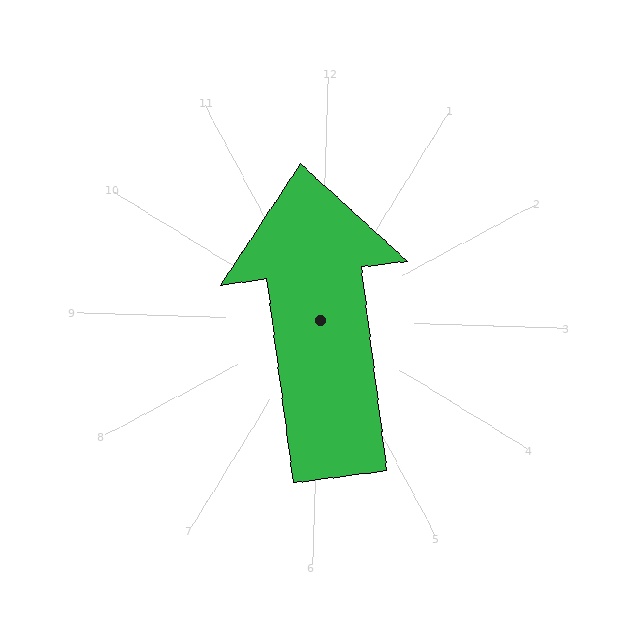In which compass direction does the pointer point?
North.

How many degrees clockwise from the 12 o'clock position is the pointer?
Approximately 351 degrees.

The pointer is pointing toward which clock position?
Roughly 12 o'clock.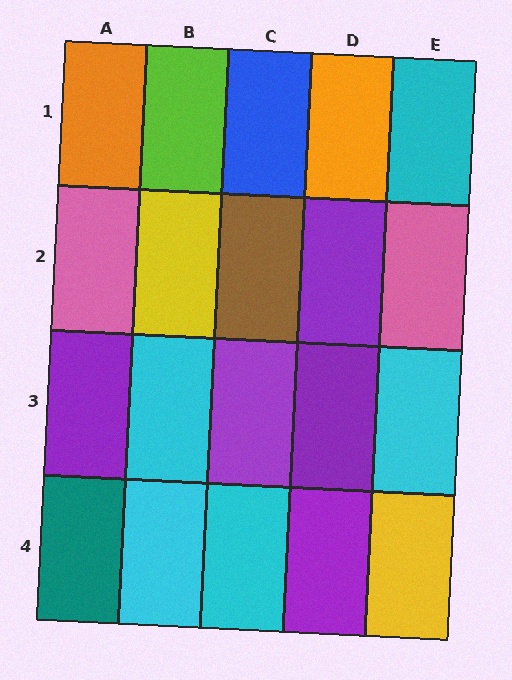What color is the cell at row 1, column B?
Lime.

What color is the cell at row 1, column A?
Orange.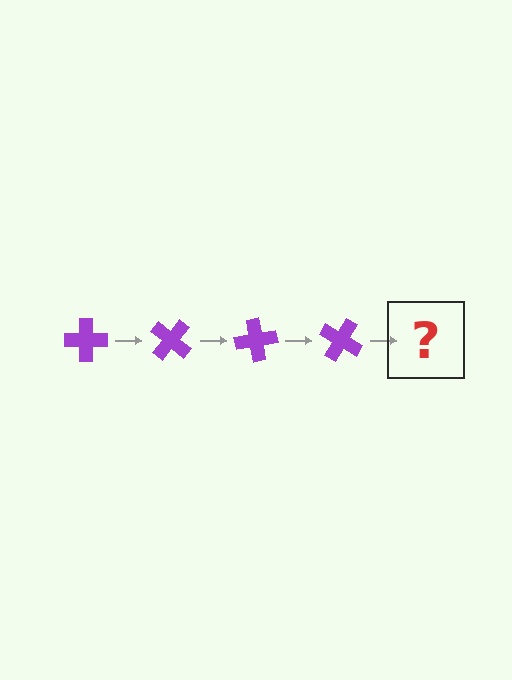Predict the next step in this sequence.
The next step is a purple cross rotated 160 degrees.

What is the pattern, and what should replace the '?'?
The pattern is that the cross rotates 40 degrees each step. The '?' should be a purple cross rotated 160 degrees.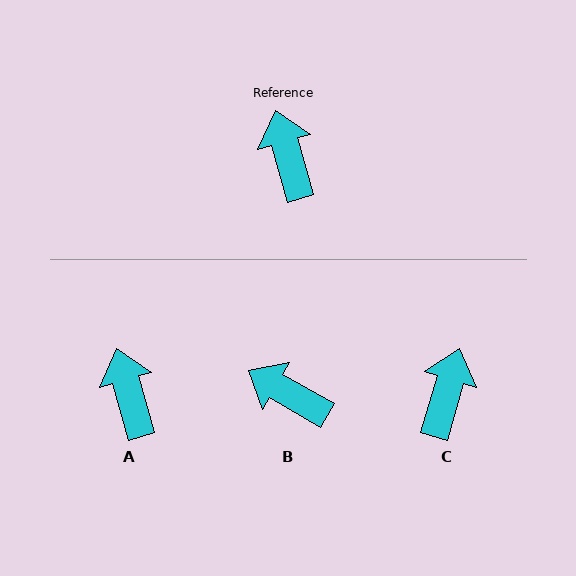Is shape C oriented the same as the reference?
No, it is off by about 32 degrees.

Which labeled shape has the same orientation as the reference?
A.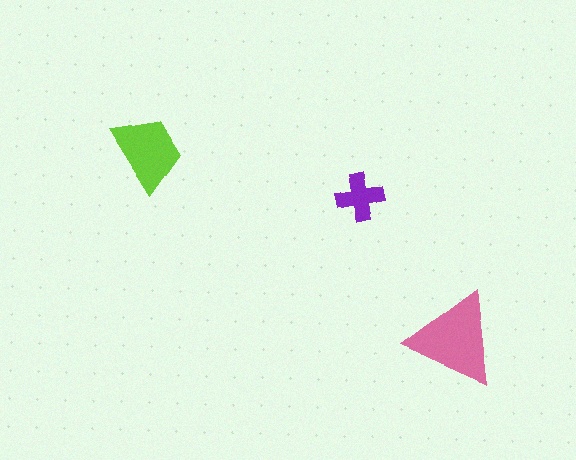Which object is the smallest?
The purple cross.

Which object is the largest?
The pink triangle.